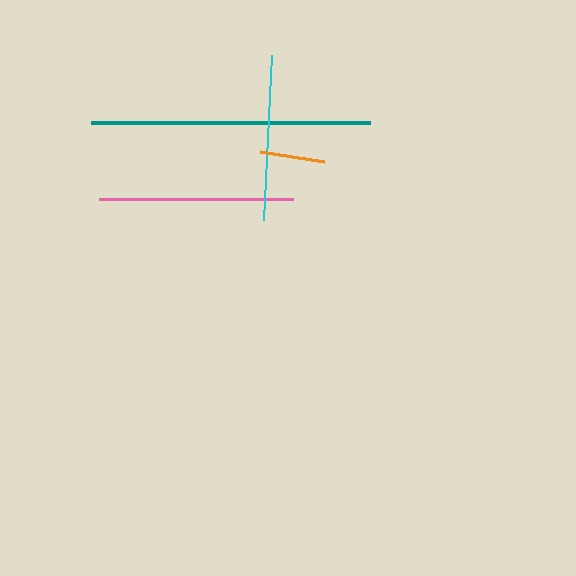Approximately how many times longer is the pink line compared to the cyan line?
The pink line is approximately 1.2 times the length of the cyan line.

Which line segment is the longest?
The teal line is the longest at approximately 279 pixels.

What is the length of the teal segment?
The teal segment is approximately 279 pixels long.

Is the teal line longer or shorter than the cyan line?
The teal line is longer than the cyan line.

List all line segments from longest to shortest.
From longest to shortest: teal, pink, cyan, orange.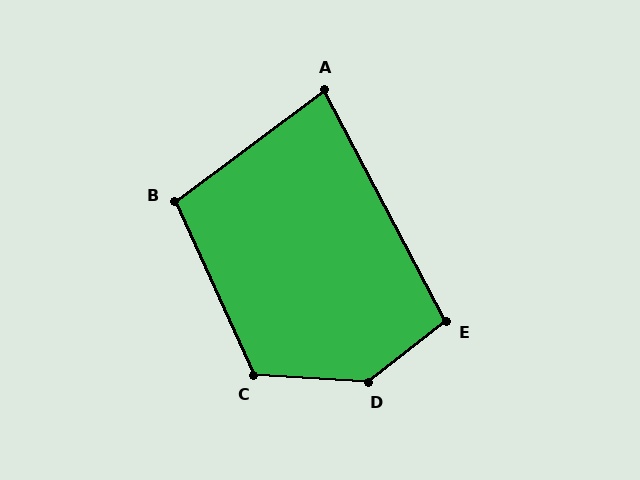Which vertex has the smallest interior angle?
A, at approximately 81 degrees.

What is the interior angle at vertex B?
Approximately 102 degrees (obtuse).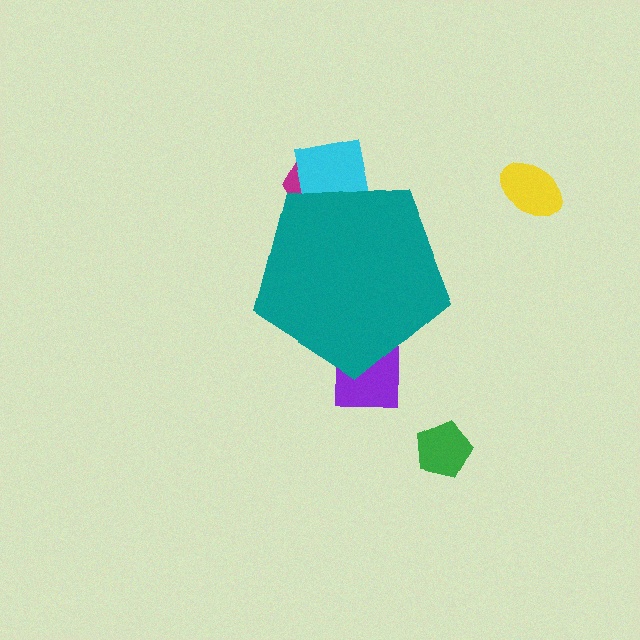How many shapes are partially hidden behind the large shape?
3 shapes are partially hidden.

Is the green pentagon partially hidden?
No, the green pentagon is fully visible.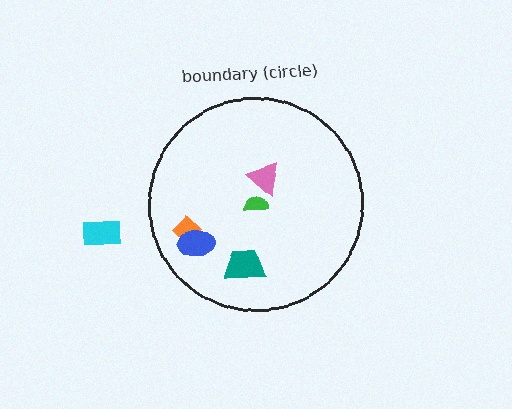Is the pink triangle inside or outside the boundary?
Inside.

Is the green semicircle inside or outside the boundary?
Inside.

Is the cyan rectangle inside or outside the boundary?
Outside.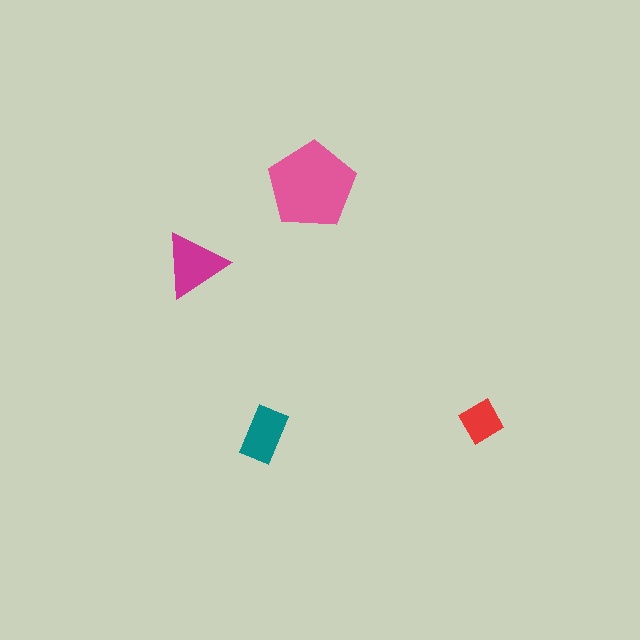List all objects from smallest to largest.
The red diamond, the teal rectangle, the magenta triangle, the pink pentagon.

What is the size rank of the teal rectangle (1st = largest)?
3rd.